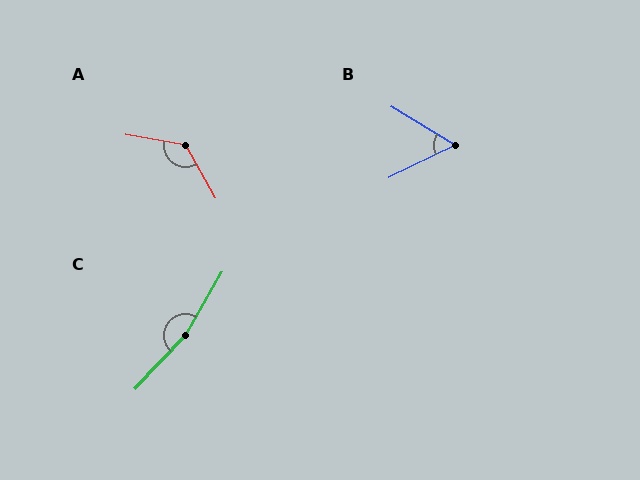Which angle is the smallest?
B, at approximately 57 degrees.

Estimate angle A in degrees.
Approximately 130 degrees.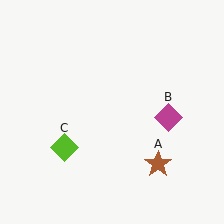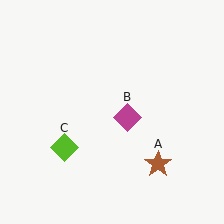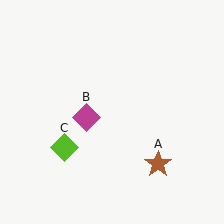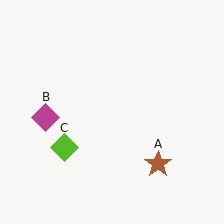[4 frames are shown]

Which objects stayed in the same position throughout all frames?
Brown star (object A) and lime diamond (object C) remained stationary.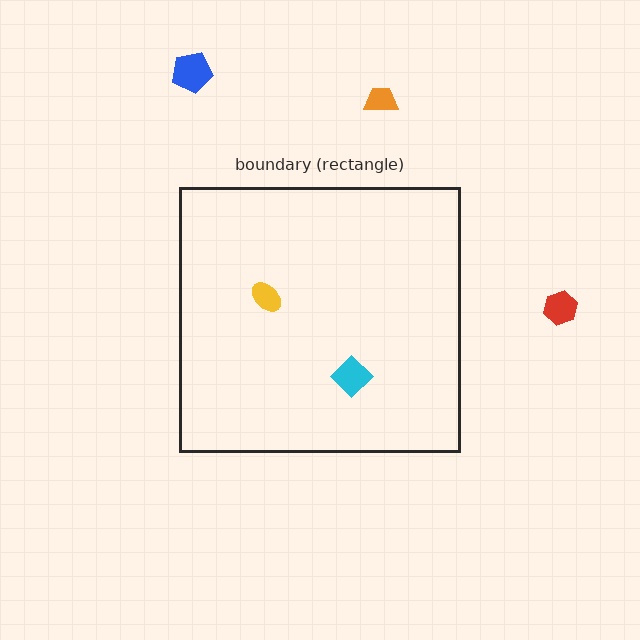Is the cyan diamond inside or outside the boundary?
Inside.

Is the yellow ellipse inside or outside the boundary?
Inside.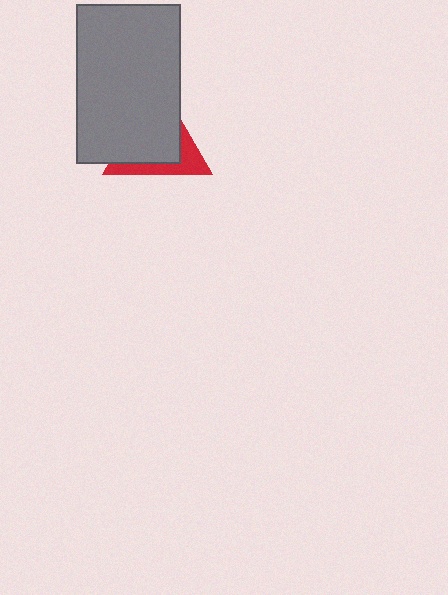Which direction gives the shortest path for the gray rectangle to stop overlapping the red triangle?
Moving toward the upper-left gives the shortest separation.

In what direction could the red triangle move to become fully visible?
The red triangle could move toward the lower-right. That would shift it out from behind the gray rectangle entirely.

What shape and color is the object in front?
The object in front is a gray rectangle.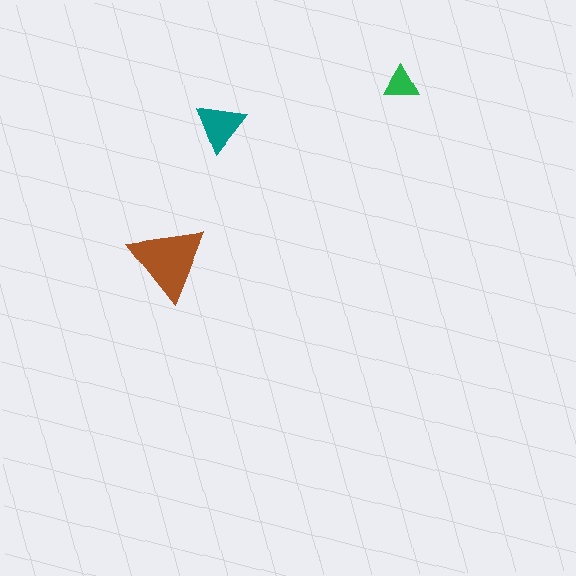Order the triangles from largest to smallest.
the brown one, the teal one, the green one.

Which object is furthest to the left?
The brown triangle is leftmost.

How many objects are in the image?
There are 3 objects in the image.